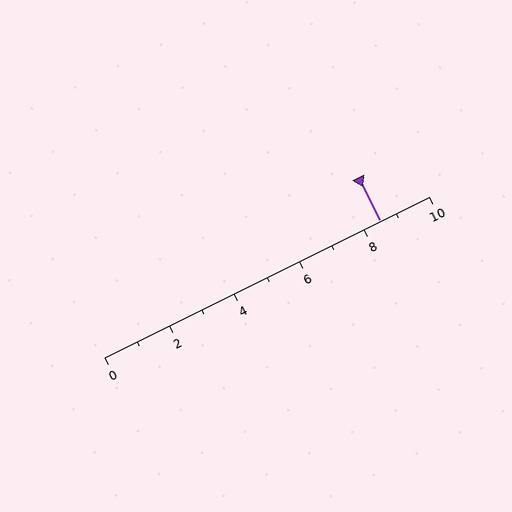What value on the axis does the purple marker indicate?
The marker indicates approximately 8.5.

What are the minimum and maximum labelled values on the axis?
The axis runs from 0 to 10.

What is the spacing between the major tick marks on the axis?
The major ticks are spaced 2 apart.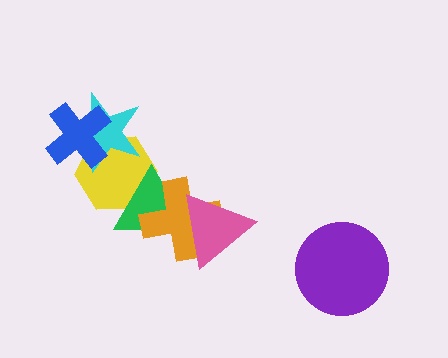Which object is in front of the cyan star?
The blue cross is in front of the cyan star.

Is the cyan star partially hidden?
Yes, it is partially covered by another shape.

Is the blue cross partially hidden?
No, no other shape covers it.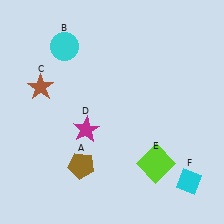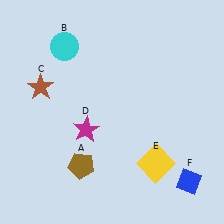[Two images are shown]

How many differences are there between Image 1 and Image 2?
There are 2 differences between the two images.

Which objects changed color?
E changed from lime to yellow. F changed from cyan to blue.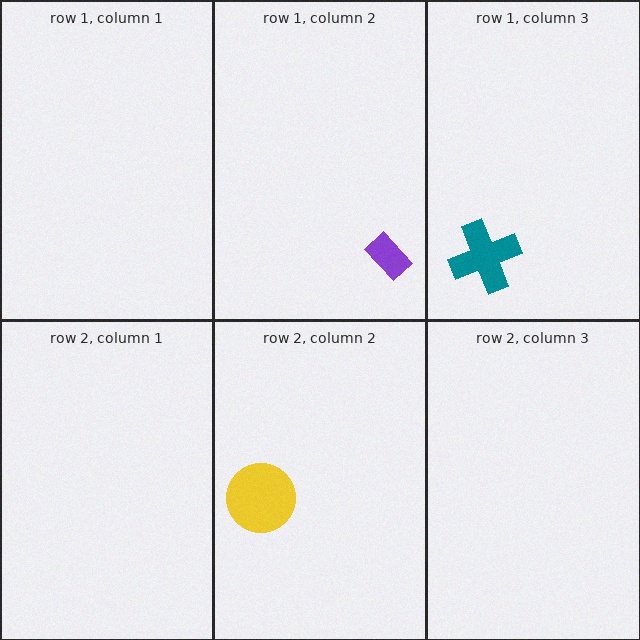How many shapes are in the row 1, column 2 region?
1.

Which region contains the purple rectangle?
The row 1, column 2 region.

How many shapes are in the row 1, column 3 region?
1.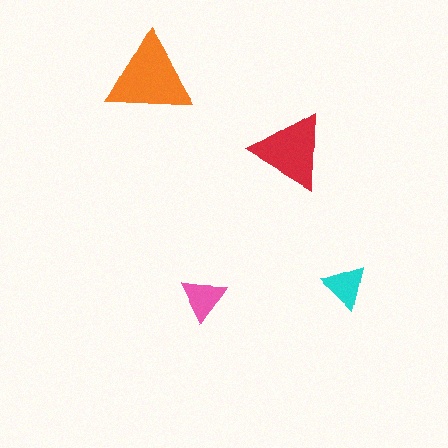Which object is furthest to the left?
The orange triangle is leftmost.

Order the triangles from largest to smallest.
the orange one, the red one, the pink one, the cyan one.